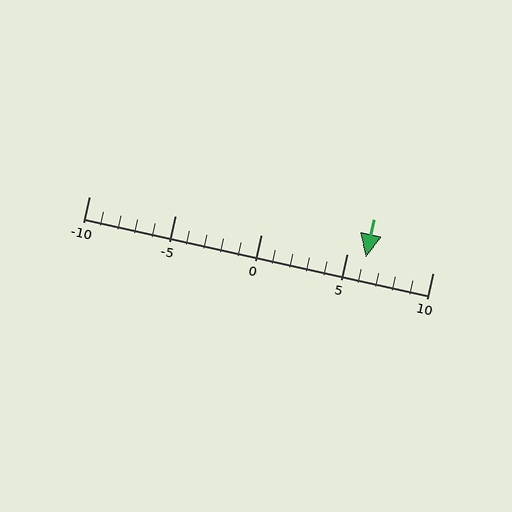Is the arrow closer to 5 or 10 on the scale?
The arrow is closer to 5.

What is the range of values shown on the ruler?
The ruler shows values from -10 to 10.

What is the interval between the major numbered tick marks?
The major tick marks are spaced 5 units apart.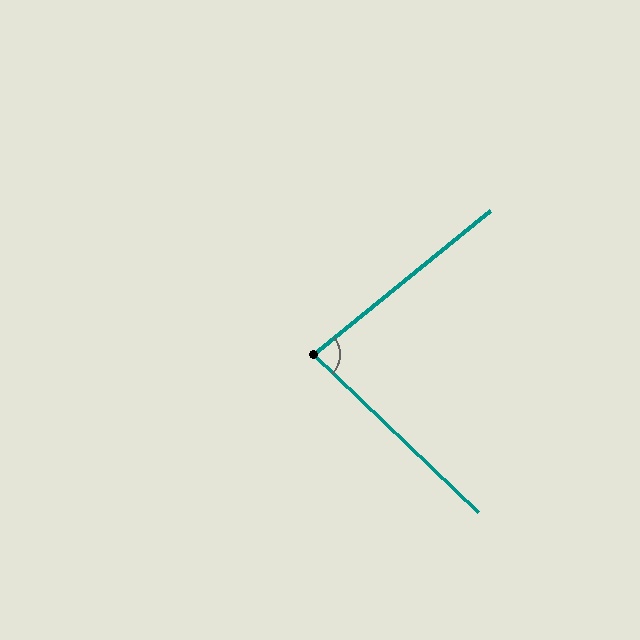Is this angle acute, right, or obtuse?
It is acute.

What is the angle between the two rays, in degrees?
Approximately 83 degrees.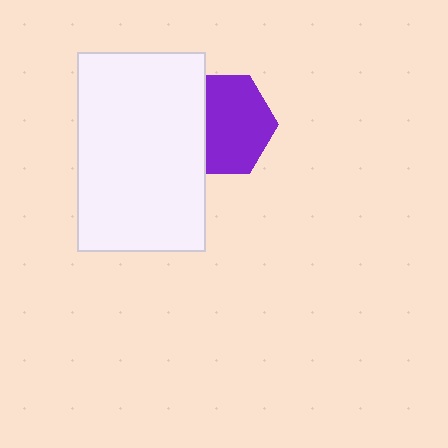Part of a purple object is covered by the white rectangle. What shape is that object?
It is a hexagon.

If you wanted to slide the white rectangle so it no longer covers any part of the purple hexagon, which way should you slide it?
Slide it left — that is the most direct way to separate the two shapes.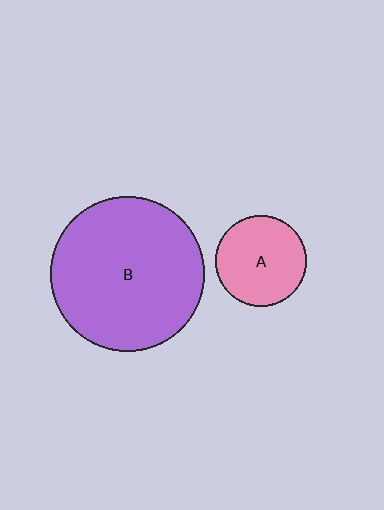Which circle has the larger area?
Circle B (purple).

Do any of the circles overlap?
No, none of the circles overlap.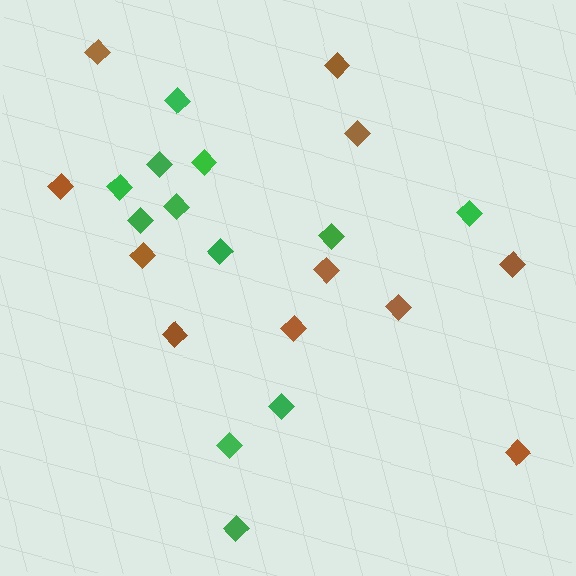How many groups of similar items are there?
There are 2 groups: one group of brown diamonds (11) and one group of green diamonds (12).